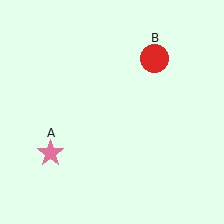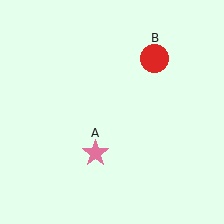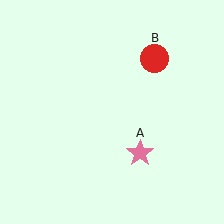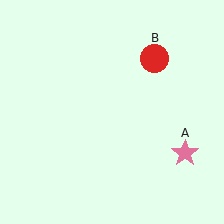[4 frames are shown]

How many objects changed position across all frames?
1 object changed position: pink star (object A).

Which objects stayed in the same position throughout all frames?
Red circle (object B) remained stationary.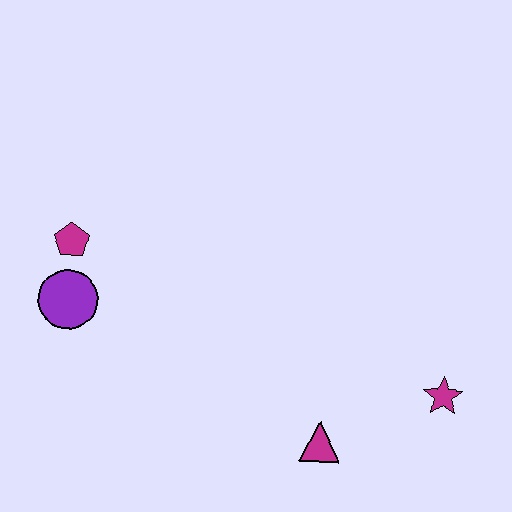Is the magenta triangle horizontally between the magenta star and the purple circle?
Yes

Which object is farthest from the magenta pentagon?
The magenta star is farthest from the magenta pentagon.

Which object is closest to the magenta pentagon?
The purple circle is closest to the magenta pentagon.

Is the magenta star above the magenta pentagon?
No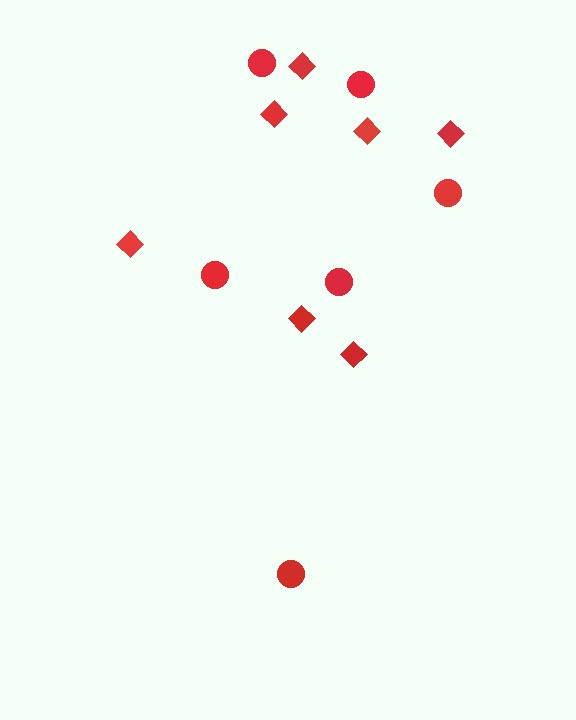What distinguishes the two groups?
There are 2 groups: one group of diamonds (7) and one group of circles (6).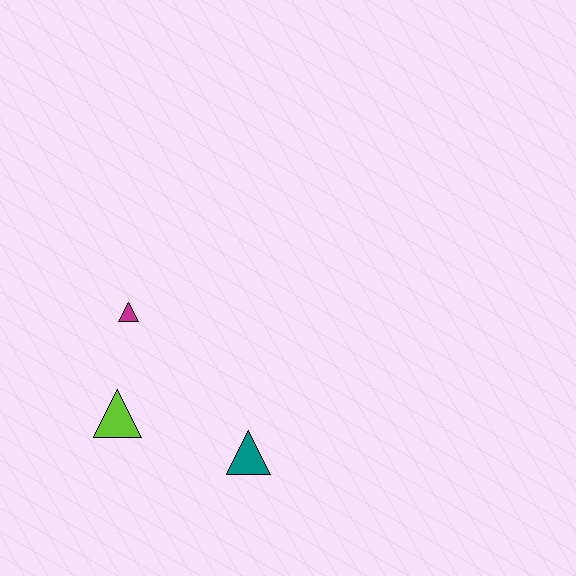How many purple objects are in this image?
There are no purple objects.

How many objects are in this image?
There are 3 objects.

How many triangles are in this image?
There are 3 triangles.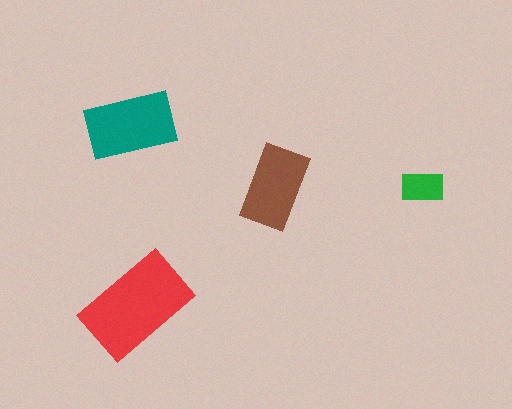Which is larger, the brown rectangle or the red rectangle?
The red one.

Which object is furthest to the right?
The green rectangle is rightmost.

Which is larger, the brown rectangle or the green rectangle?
The brown one.